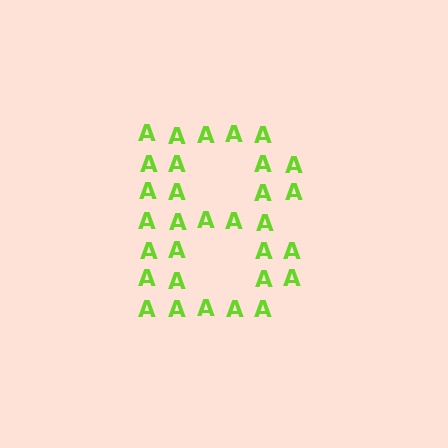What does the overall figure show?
The overall figure shows the letter B.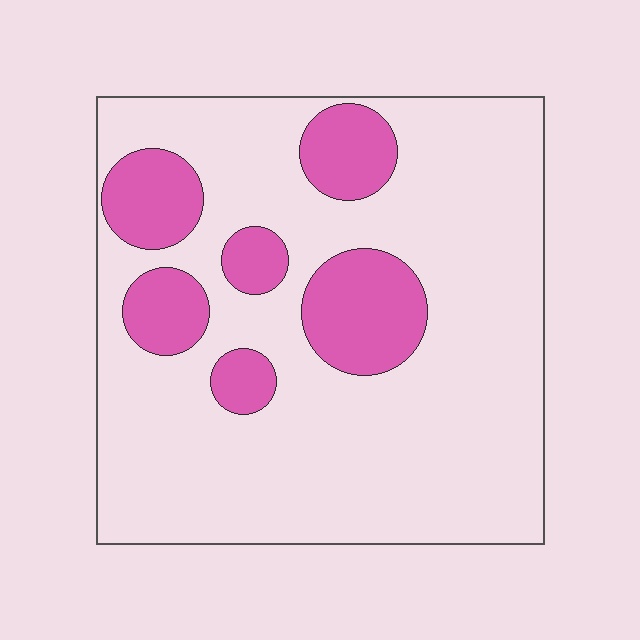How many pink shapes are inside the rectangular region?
6.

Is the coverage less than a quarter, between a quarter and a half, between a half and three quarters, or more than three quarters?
Less than a quarter.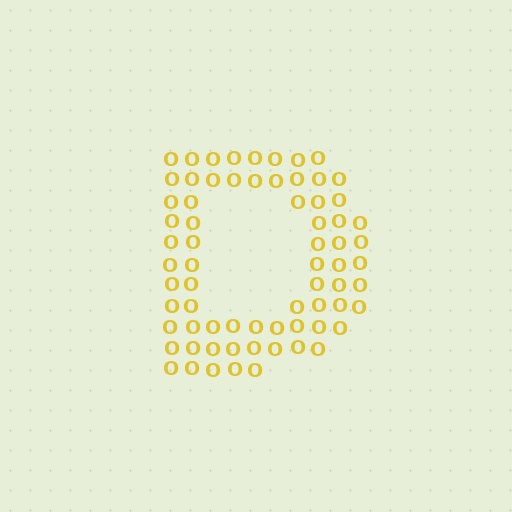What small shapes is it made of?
It is made of small letter O's.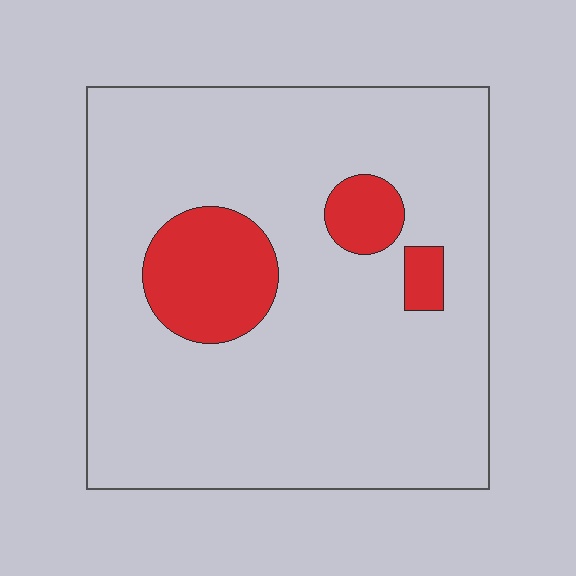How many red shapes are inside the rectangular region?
3.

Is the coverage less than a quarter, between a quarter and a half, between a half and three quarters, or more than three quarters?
Less than a quarter.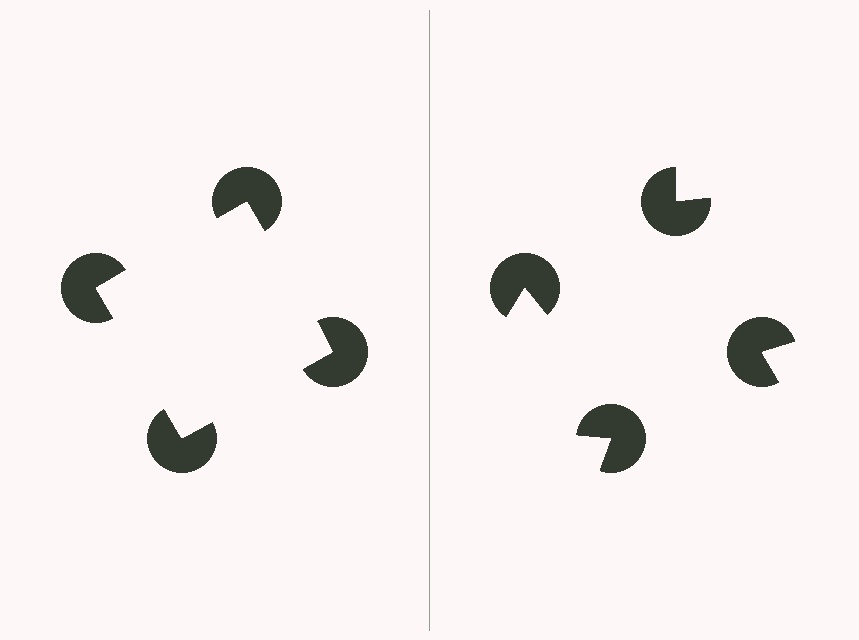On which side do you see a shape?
An illusory square appears on the left side. On the right side the wedge cuts are rotated, so no coherent shape forms.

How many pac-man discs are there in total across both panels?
8 — 4 on each side.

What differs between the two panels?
The pac-man discs are positioned identically on both sides; only the wedge orientations differ. On the left they align to a square; on the right they are misaligned.